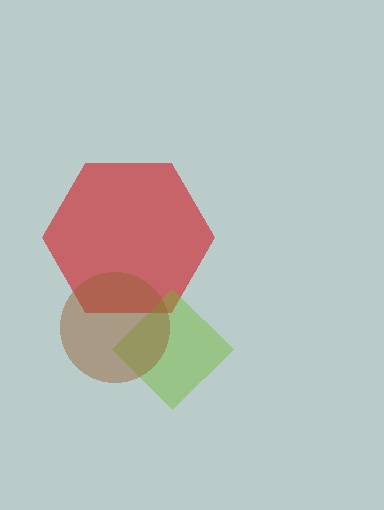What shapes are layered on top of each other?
The layered shapes are: a red hexagon, a lime diamond, a brown circle.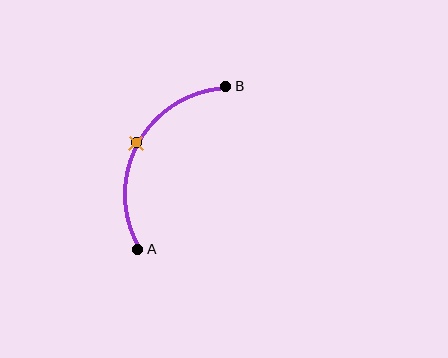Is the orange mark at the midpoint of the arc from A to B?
Yes. The orange mark lies on the arc at equal arc-length from both A and B — it is the arc midpoint.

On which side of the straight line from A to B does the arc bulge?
The arc bulges to the left of the straight line connecting A and B.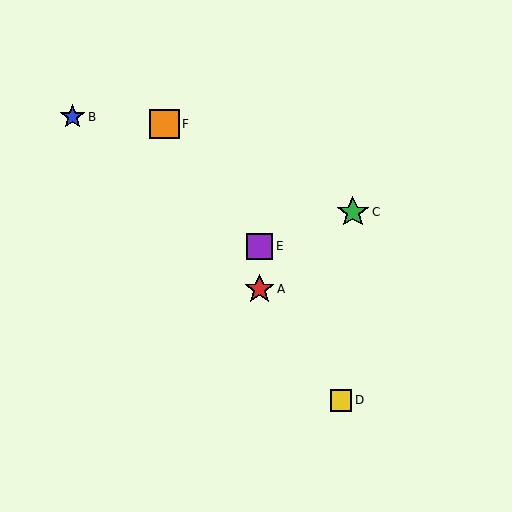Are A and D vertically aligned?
No, A is at x≈260 and D is at x≈341.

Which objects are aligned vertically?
Objects A, E are aligned vertically.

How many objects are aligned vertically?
2 objects (A, E) are aligned vertically.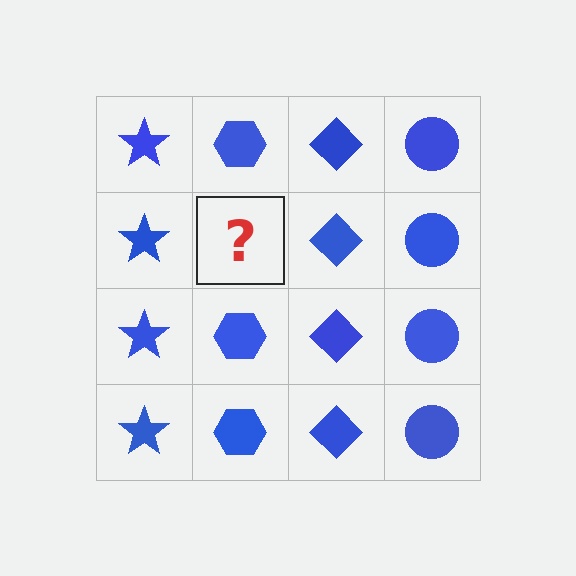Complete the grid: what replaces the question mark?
The question mark should be replaced with a blue hexagon.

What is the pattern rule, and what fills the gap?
The rule is that each column has a consistent shape. The gap should be filled with a blue hexagon.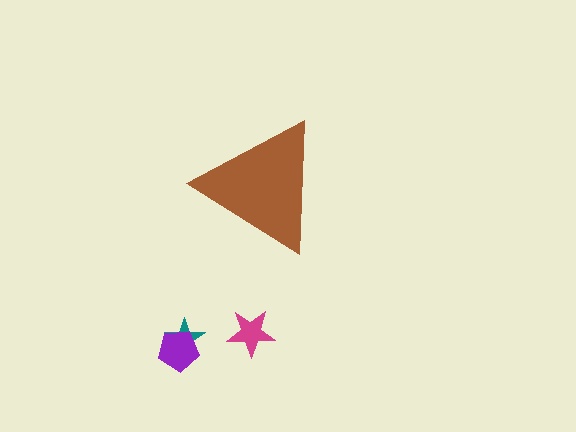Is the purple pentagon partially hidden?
No, the purple pentagon is fully visible.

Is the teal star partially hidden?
No, the teal star is fully visible.